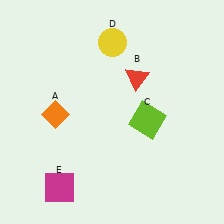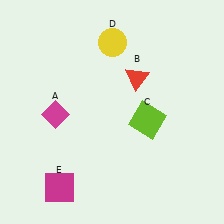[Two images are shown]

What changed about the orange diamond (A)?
In Image 1, A is orange. In Image 2, it changed to magenta.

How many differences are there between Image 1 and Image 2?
There is 1 difference between the two images.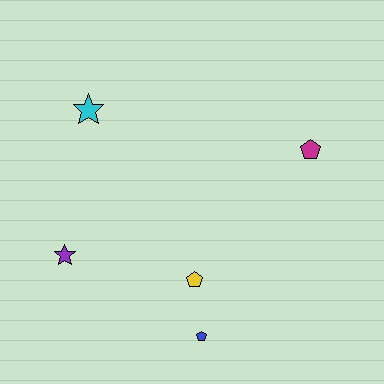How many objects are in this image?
There are 5 objects.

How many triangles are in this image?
There are no triangles.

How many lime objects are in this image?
There are no lime objects.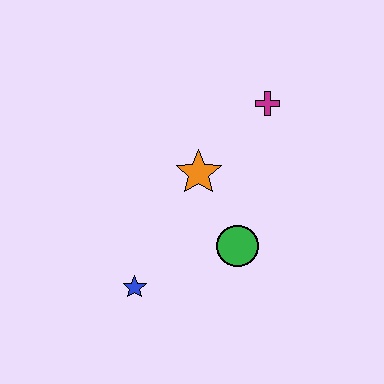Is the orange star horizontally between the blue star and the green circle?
Yes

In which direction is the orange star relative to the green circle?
The orange star is above the green circle.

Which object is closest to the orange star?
The green circle is closest to the orange star.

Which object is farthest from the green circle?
The magenta cross is farthest from the green circle.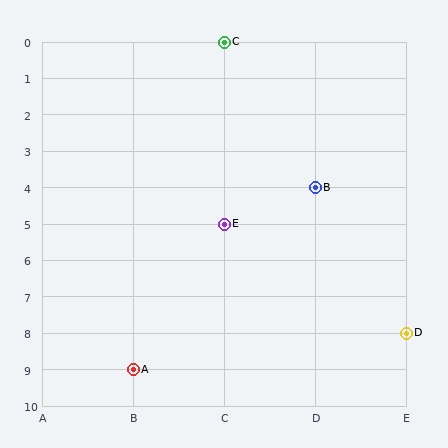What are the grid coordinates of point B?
Point B is at grid coordinates (D, 4).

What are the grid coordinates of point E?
Point E is at grid coordinates (C, 5).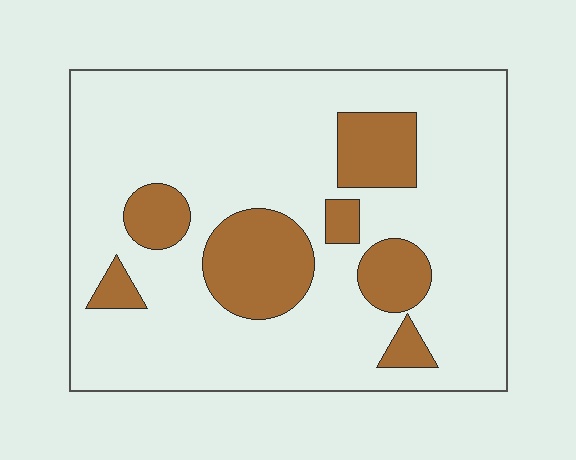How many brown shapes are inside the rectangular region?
7.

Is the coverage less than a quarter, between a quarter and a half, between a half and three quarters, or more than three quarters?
Less than a quarter.